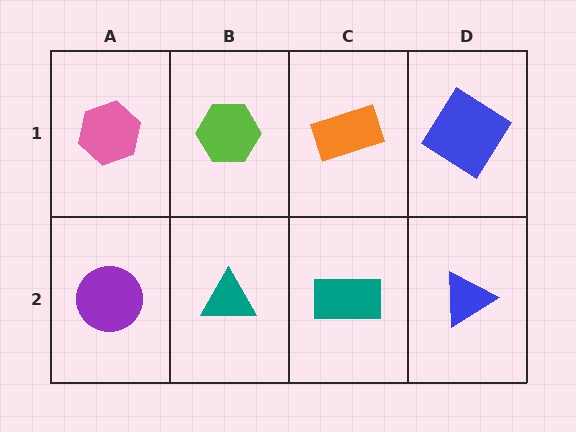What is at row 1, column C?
An orange rectangle.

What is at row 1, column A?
A pink hexagon.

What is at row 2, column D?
A blue triangle.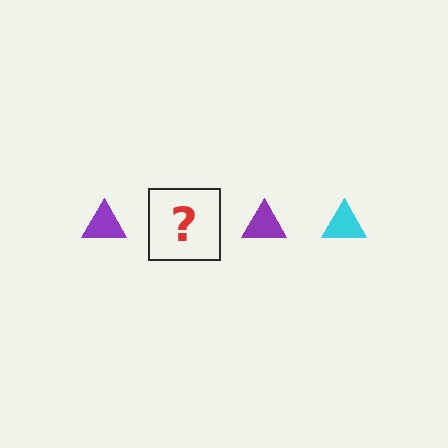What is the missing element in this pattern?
The missing element is a cyan triangle.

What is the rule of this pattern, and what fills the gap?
The rule is that the pattern cycles through purple, cyan triangles. The gap should be filled with a cyan triangle.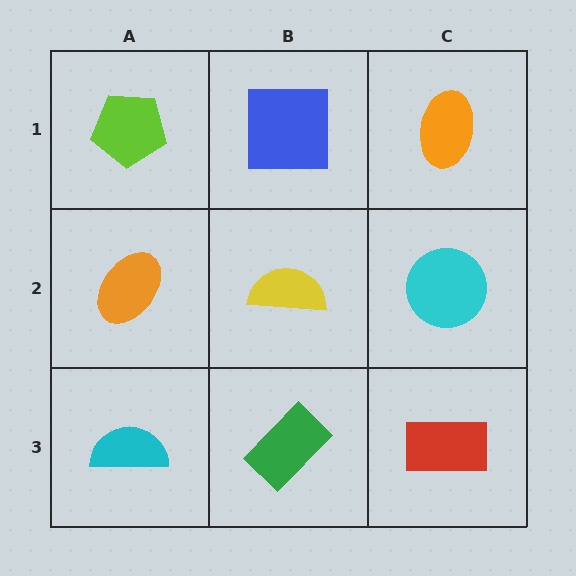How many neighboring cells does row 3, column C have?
2.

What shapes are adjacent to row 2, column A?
A lime pentagon (row 1, column A), a cyan semicircle (row 3, column A), a yellow semicircle (row 2, column B).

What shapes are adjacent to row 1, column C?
A cyan circle (row 2, column C), a blue square (row 1, column B).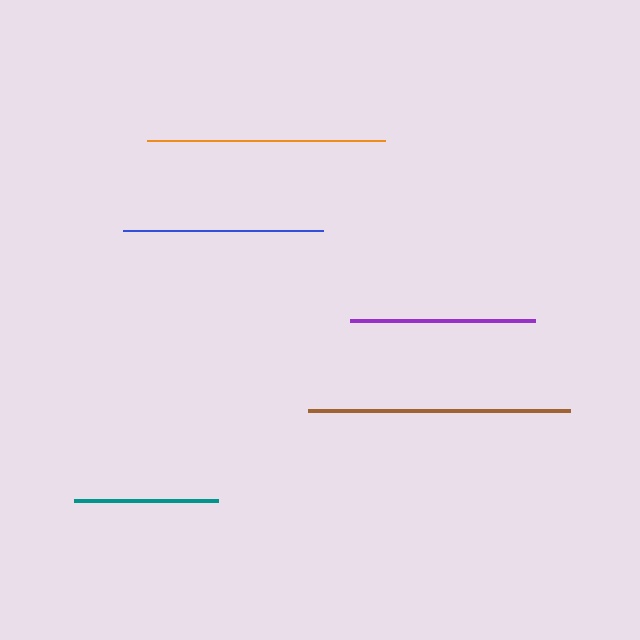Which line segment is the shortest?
The teal line is the shortest at approximately 144 pixels.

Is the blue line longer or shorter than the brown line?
The brown line is longer than the blue line.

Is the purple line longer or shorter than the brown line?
The brown line is longer than the purple line.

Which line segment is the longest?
The brown line is the longest at approximately 262 pixels.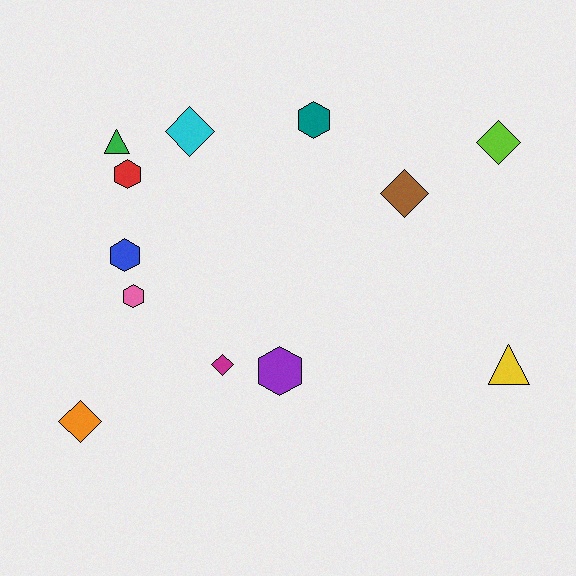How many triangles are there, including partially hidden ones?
There are 2 triangles.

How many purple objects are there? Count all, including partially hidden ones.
There is 1 purple object.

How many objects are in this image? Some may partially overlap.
There are 12 objects.